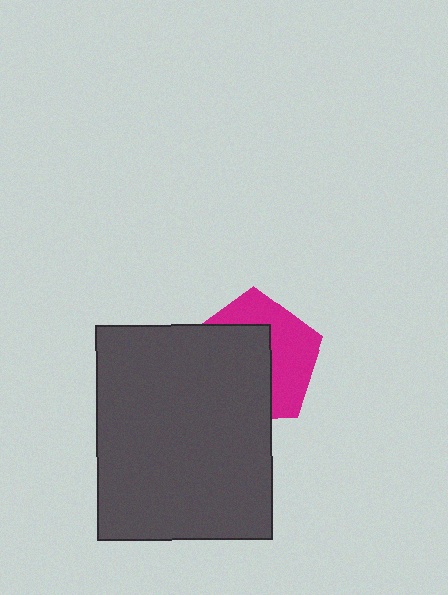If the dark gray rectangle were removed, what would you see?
You would see the complete magenta pentagon.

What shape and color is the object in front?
The object in front is a dark gray rectangle.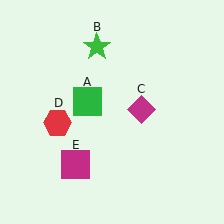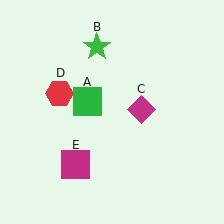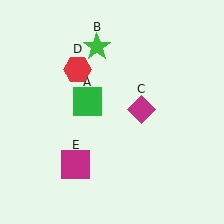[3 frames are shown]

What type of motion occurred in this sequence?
The red hexagon (object D) rotated clockwise around the center of the scene.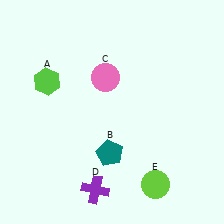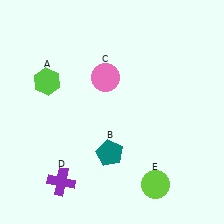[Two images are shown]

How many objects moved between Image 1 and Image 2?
1 object moved between the two images.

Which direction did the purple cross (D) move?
The purple cross (D) moved left.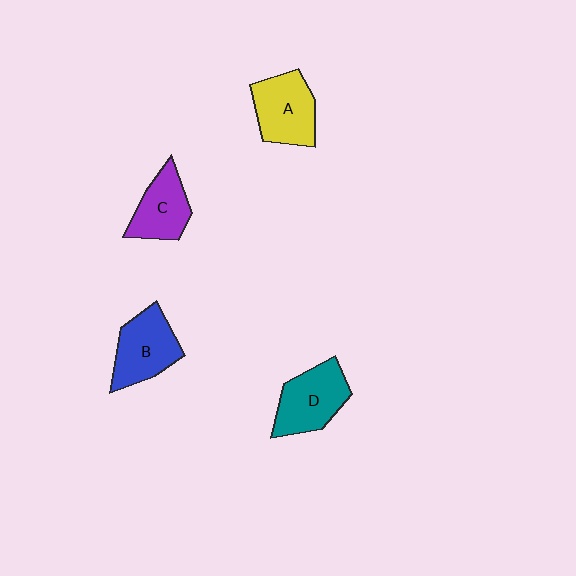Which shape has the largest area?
Shape D (teal).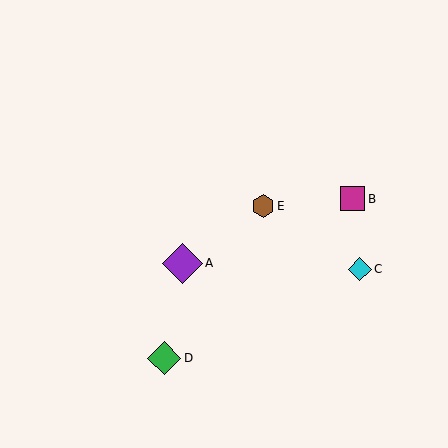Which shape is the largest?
The purple diamond (labeled A) is the largest.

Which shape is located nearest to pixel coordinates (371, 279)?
The cyan diamond (labeled C) at (360, 269) is nearest to that location.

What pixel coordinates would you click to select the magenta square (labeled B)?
Click at (353, 199) to select the magenta square B.